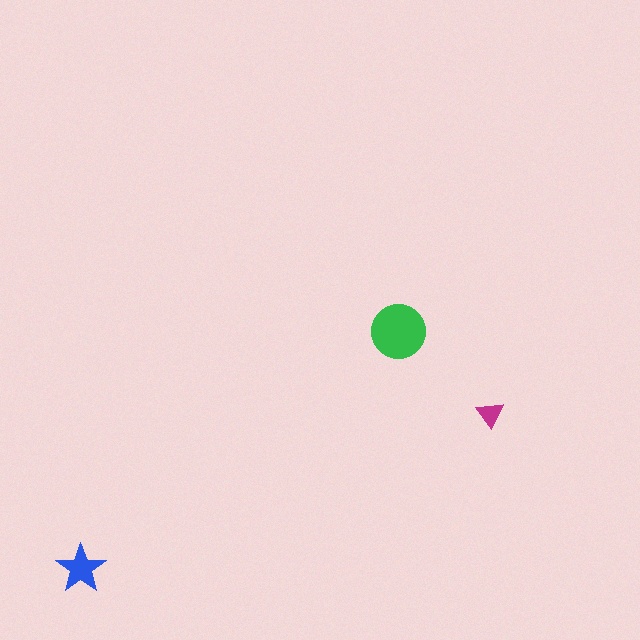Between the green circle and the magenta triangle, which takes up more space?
The green circle.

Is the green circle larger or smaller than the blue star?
Larger.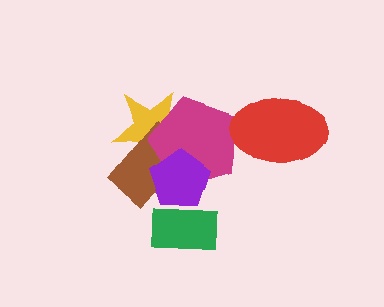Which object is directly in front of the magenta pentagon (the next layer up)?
The purple pentagon is directly in front of the magenta pentagon.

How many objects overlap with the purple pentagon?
4 objects overlap with the purple pentagon.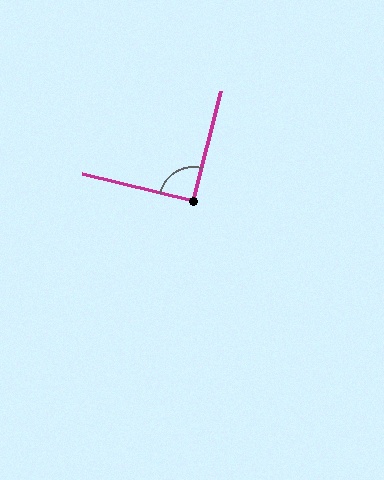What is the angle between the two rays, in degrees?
Approximately 91 degrees.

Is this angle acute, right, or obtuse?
It is approximately a right angle.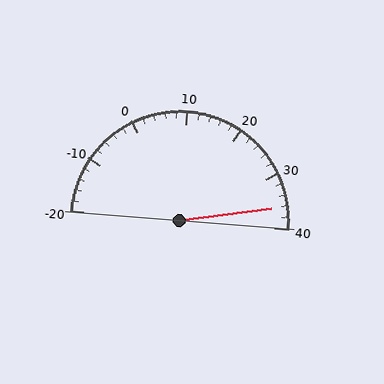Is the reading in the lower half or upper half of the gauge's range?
The reading is in the upper half of the range (-20 to 40).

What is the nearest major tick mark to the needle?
The nearest major tick mark is 40.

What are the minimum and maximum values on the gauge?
The gauge ranges from -20 to 40.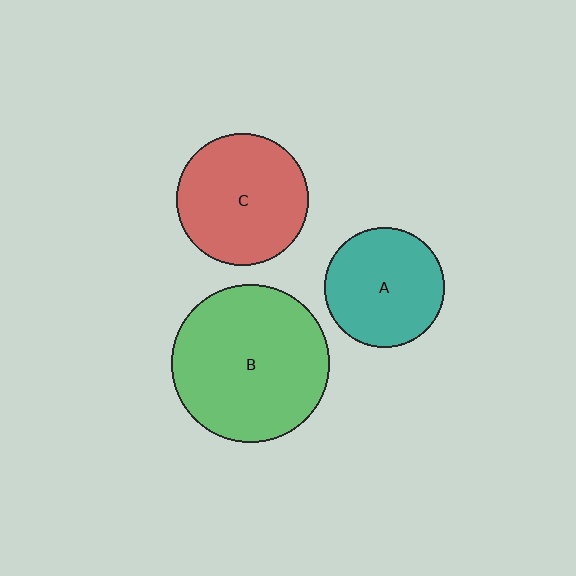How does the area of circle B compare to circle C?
Approximately 1.4 times.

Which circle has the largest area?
Circle B (green).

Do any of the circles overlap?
No, none of the circles overlap.